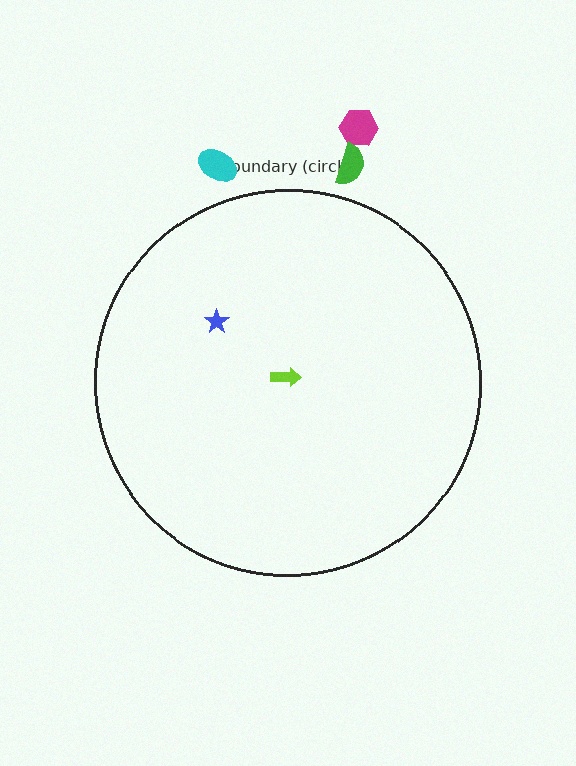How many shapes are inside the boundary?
2 inside, 3 outside.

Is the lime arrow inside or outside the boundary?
Inside.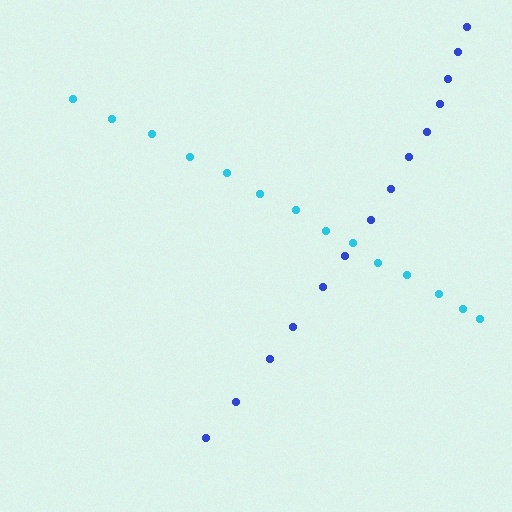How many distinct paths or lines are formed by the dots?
There are 2 distinct paths.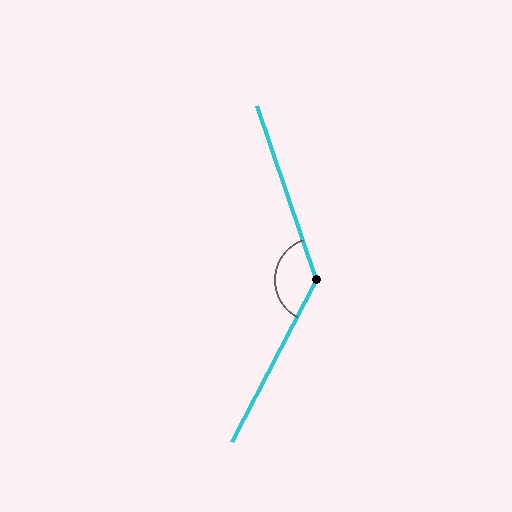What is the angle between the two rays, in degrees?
Approximately 133 degrees.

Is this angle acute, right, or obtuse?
It is obtuse.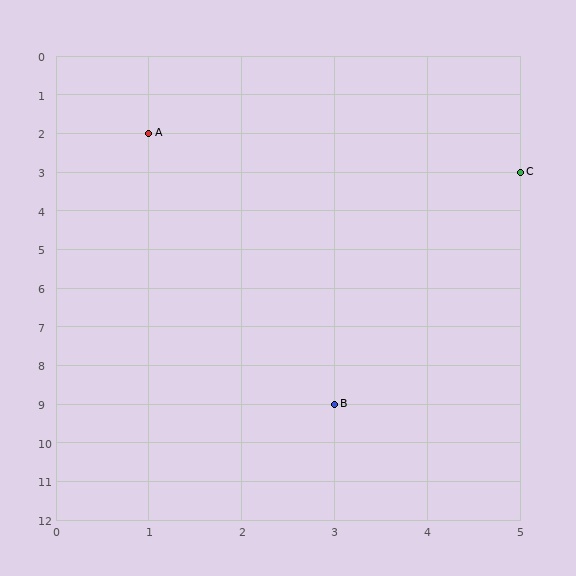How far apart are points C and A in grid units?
Points C and A are 4 columns and 1 row apart (about 4.1 grid units diagonally).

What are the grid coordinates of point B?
Point B is at grid coordinates (3, 9).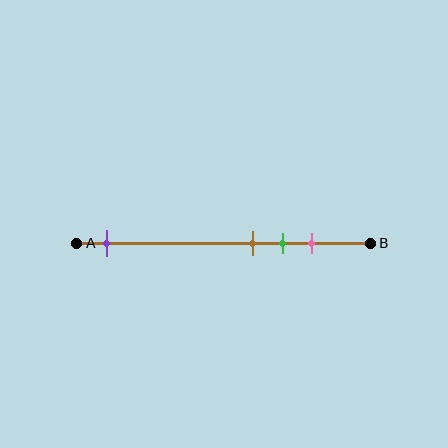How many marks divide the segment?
There are 4 marks dividing the segment.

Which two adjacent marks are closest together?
The brown and green marks are the closest adjacent pair.